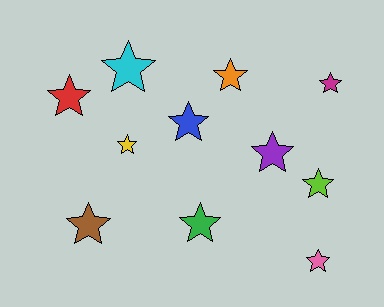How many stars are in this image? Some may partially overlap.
There are 11 stars.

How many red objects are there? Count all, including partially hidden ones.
There is 1 red object.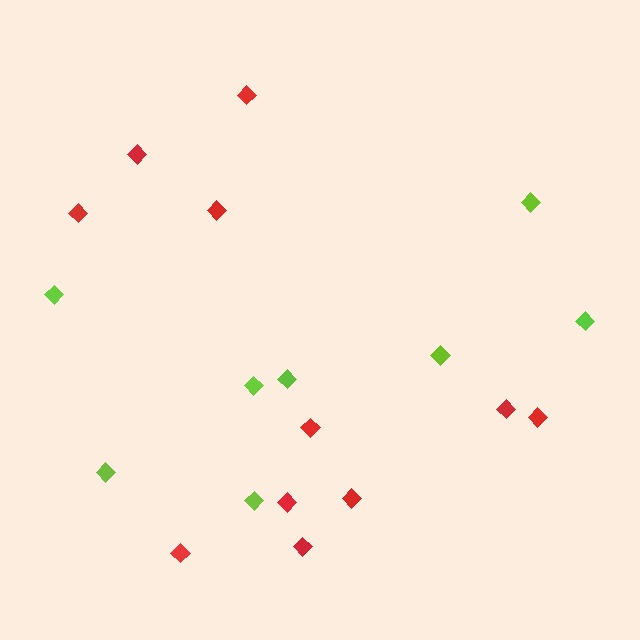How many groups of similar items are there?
There are 2 groups: one group of red diamonds (11) and one group of lime diamonds (8).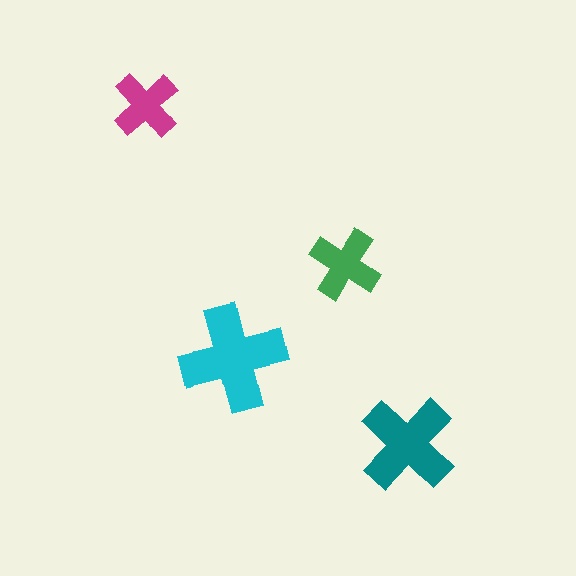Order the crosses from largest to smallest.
the cyan one, the teal one, the green one, the magenta one.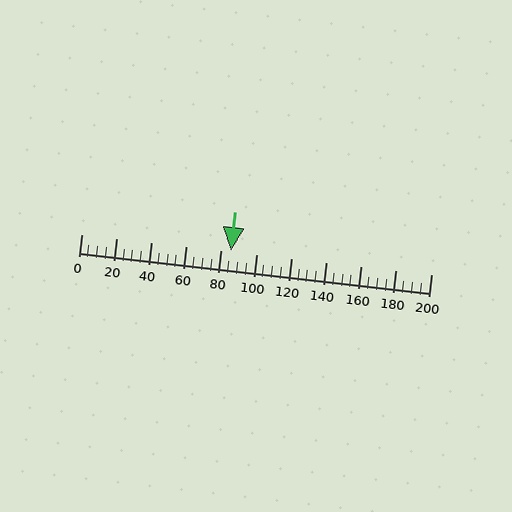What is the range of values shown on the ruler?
The ruler shows values from 0 to 200.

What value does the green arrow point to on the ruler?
The green arrow points to approximately 85.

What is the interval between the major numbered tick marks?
The major tick marks are spaced 20 units apart.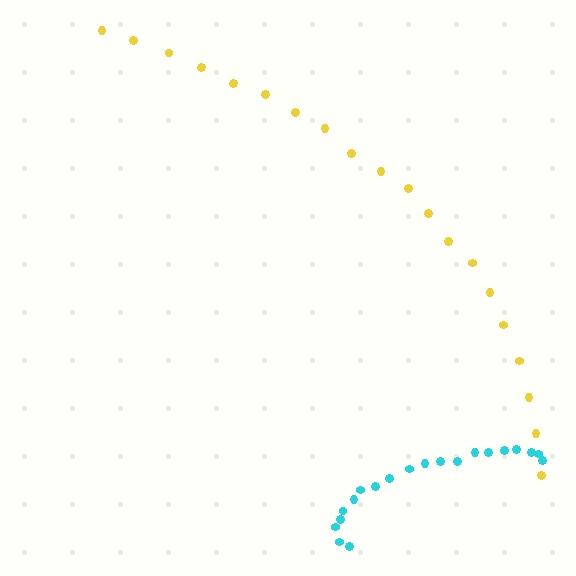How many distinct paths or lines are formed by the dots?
There are 2 distinct paths.